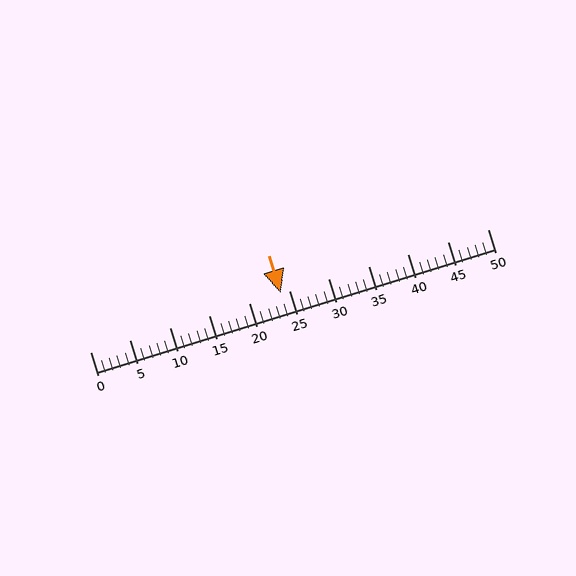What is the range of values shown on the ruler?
The ruler shows values from 0 to 50.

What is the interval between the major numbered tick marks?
The major tick marks are spaced 5 units apart.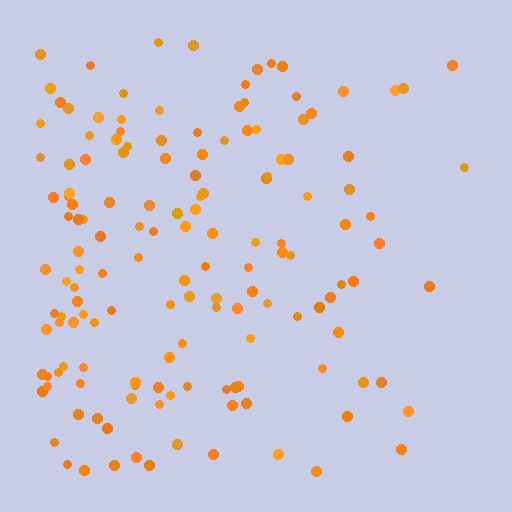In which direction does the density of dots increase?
From right to left, with the left side densest.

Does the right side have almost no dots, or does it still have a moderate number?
Still a moderate number, just noticeably fewer than the left.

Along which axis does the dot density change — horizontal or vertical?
Horizontal.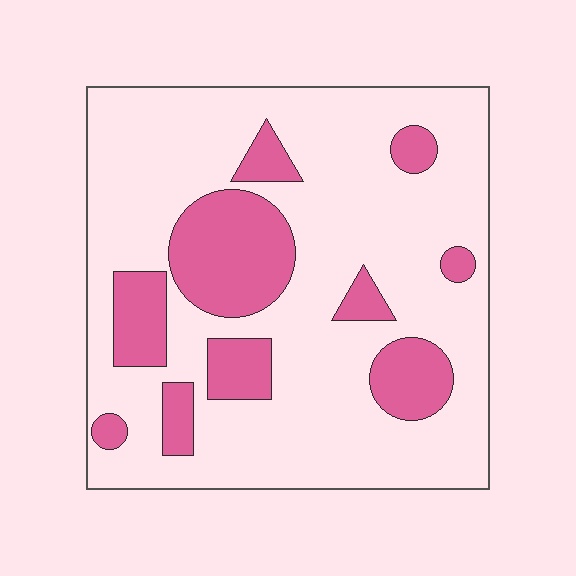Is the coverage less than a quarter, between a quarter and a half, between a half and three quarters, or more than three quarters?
Less than a quarter.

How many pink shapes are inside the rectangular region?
10.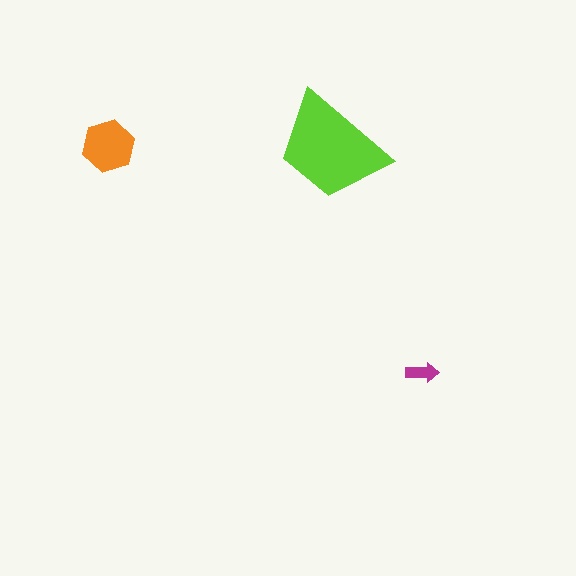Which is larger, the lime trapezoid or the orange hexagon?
The lime trapezoid.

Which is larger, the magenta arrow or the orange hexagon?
The orange hexagon.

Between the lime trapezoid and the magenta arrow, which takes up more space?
The lime trapezoid.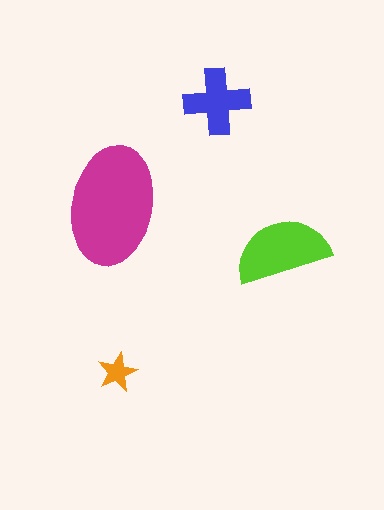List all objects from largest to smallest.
The magenta ellipse, the lime semicircle, the blue cross, the orange star.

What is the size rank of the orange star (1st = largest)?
4th.